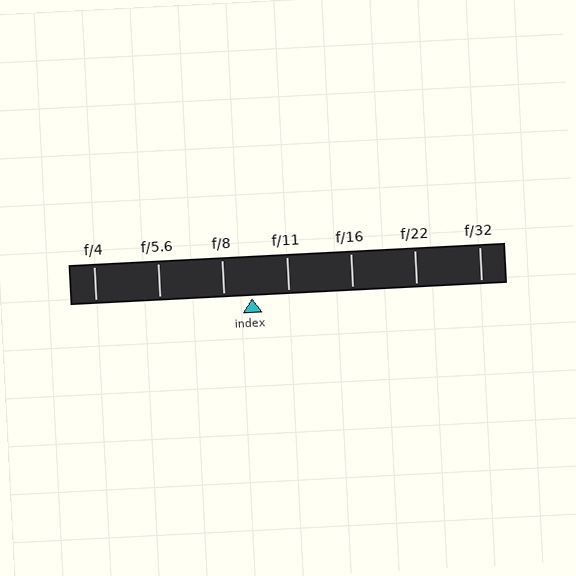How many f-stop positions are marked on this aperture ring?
There are 7 f-stop positions marked.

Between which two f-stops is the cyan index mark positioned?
The index mark is between f/8 and f/11.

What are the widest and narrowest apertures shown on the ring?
The widest aperture shown is f/4 and the narrowest is f/32.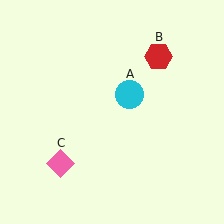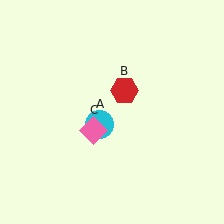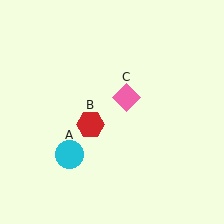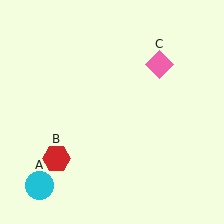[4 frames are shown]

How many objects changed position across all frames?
3 objects changed position: cyan circle (object A), red hexagon (object B), pink diamond (object C).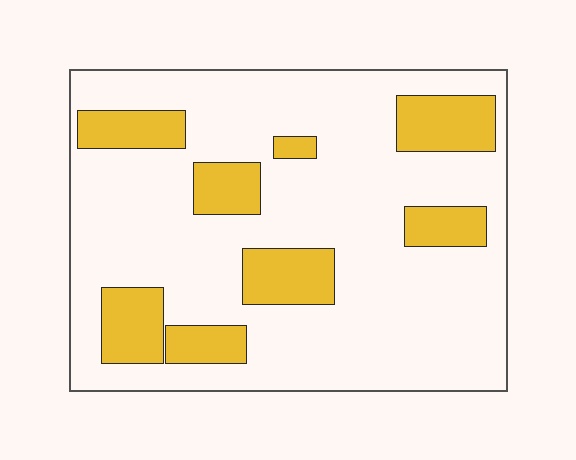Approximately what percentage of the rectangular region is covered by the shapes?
Approximately 20%.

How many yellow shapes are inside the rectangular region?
8.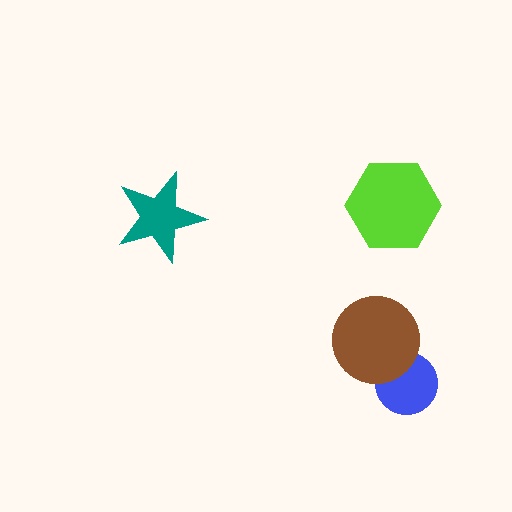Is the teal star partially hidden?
No, no other shape covers it.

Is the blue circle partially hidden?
Yes, it is partially covered by another shape.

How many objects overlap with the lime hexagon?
0 objects overlap with the lime hexagon.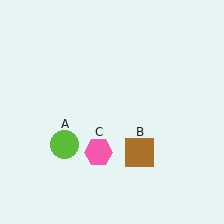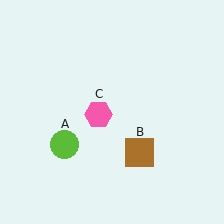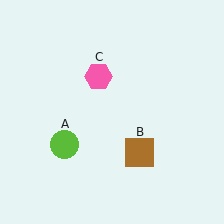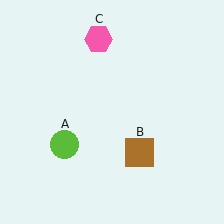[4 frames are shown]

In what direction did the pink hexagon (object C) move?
The pink hexagon (object C) moved up.